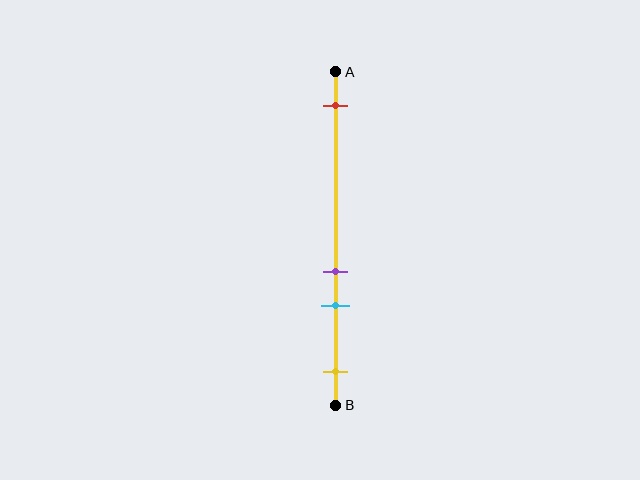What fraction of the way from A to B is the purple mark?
The purple mark is approximately 60% (0.6) of the way from A to B.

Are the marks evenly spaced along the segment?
No, the marks are not evenly spaced.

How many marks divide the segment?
There are 4 marks dividing the segment.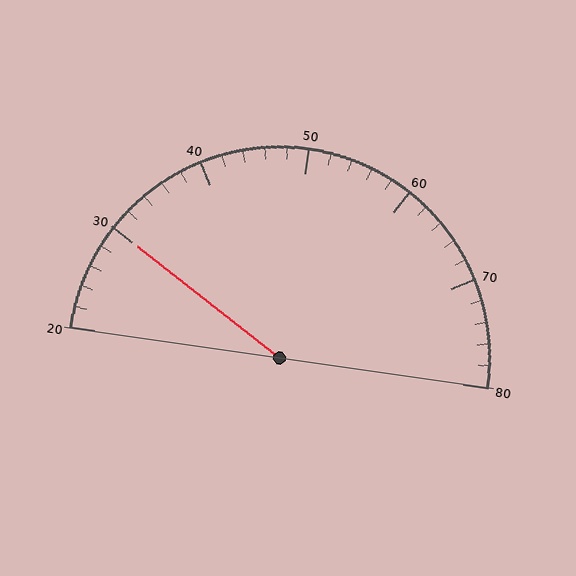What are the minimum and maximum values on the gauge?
The gauge ranges from 20 to 80.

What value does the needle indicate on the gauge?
The needle indicates approximately 30.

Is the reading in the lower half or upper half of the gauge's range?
The reading is in the lower half of the range (20 to 80).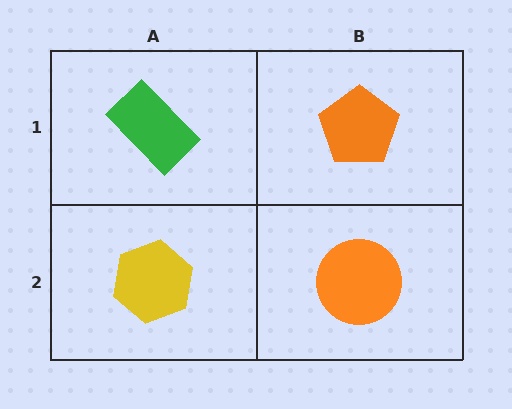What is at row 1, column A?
A green rectangle.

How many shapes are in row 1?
2 shapes.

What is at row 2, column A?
A yellow hexagon.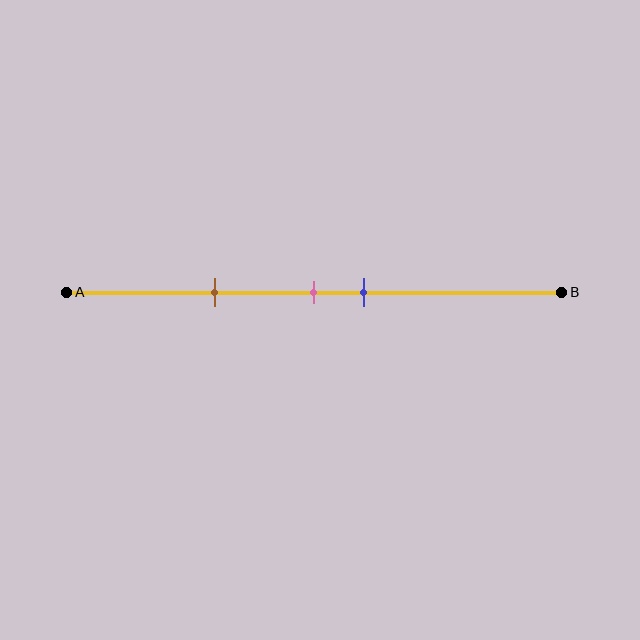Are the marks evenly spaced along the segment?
No, the marks are not evenly spaced.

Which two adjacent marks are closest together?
The pink and blue marks are the closest adjacent pair.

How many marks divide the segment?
There are 3 marks dividing the segment.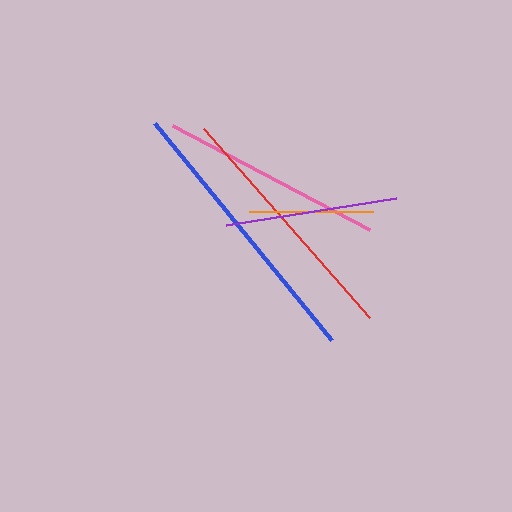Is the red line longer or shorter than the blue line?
The blue line is longer than the red line.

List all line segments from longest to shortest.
From longest to shortest: blue, red, pink, purple, orange.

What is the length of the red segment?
The red segment is approximately 252 pixels long.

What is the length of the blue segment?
The blue segment is approximately 280 pixels long.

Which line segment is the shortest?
The orange line is the shortest at approximately 124 pixels.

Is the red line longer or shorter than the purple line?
The red line is longer than the purple line.